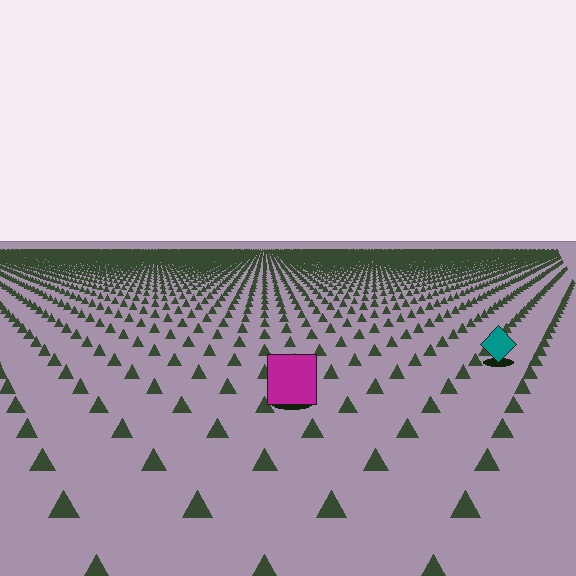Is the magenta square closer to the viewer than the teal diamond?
Yes. The magenta square is closer — you can tell from the texture gradient: the ground texture is coarser near it.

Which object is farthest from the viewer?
The teal diamond is farthest from the viewer. It appears smaller and the ground texture around it is denser.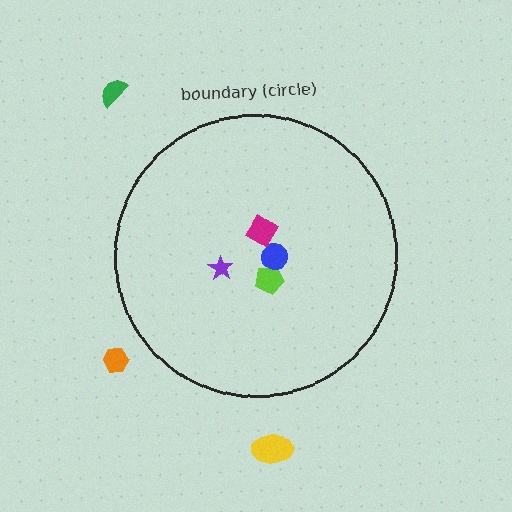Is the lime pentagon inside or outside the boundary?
Inside.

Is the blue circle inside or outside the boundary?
Inside.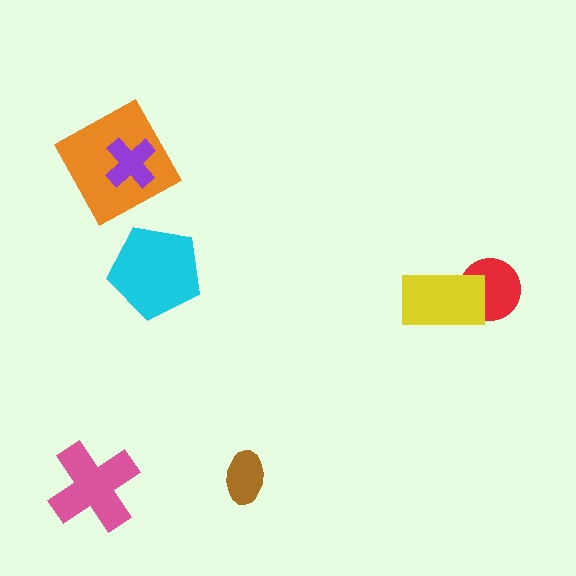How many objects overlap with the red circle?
1 object overlaps with the red circle.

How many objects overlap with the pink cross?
0 objects overlap with the pink cross.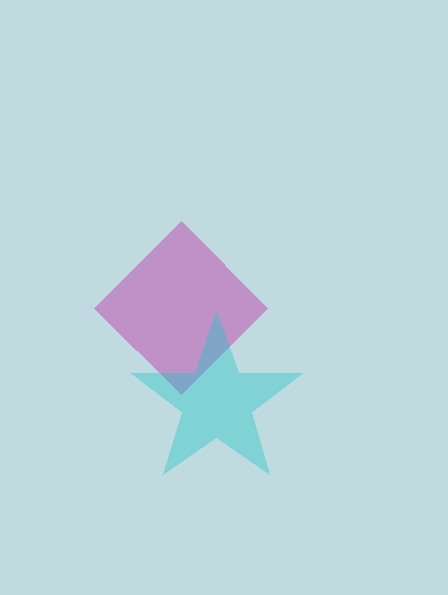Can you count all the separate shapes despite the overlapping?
Yes, there are 2 separate shapes.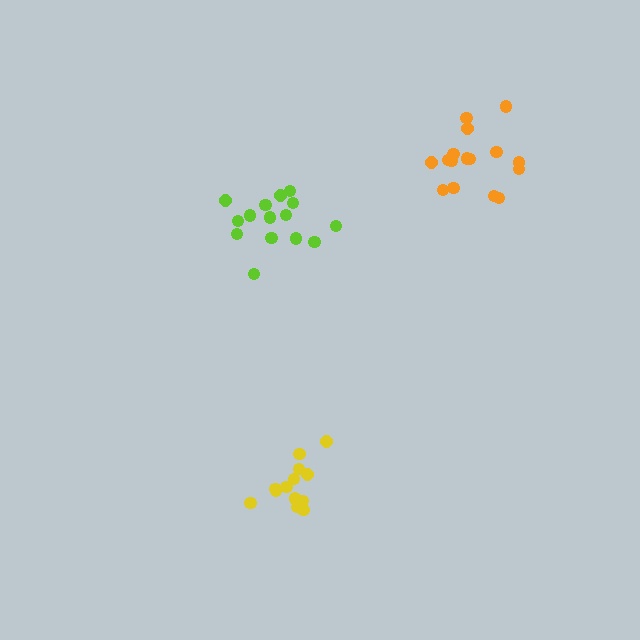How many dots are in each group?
Group 1: 13 dots, Group 2: 15 dots, Group 3: 16 dots (44 total).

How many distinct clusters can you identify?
There are 3 distinct clusters.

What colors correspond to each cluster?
The clusters are colored: yellow, lime, orange.